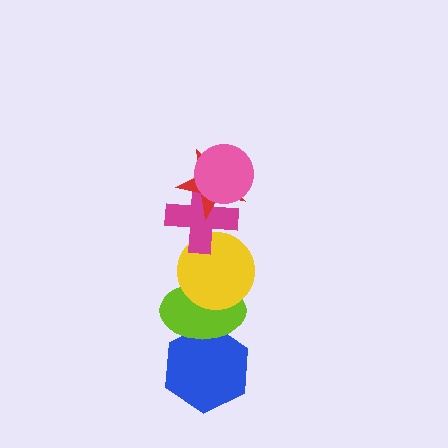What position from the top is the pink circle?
The pink circle is 1st from the top.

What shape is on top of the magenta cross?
The red star is on top of the magenta cross.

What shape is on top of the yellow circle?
The magenta cross is on top of the yellow circle.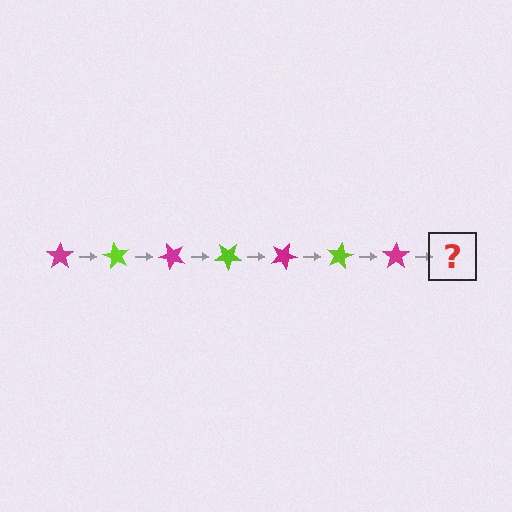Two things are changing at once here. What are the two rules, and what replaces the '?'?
The two rules are that it rotates 60 degrees each step and the color cycles through magenta and lime. The '?' should be a lime star, rotated 420 degrees from the start.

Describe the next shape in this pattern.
It should be a lime star, rotated 420 degrees from the start.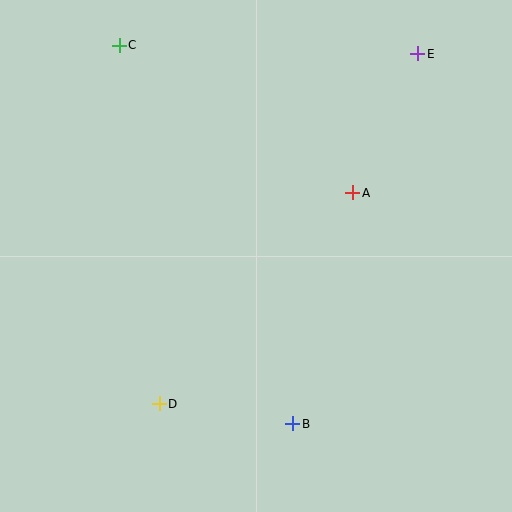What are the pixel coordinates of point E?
Point E is at (418, 54).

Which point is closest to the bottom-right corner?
Point B is closest to the bottom-right corner.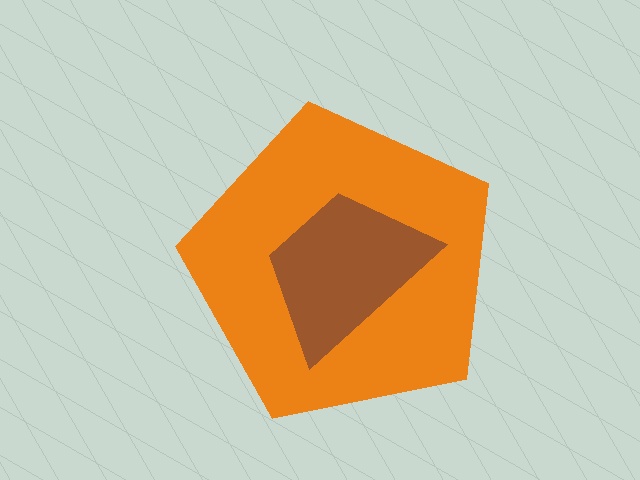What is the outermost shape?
The orange pentagon.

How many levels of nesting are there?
2.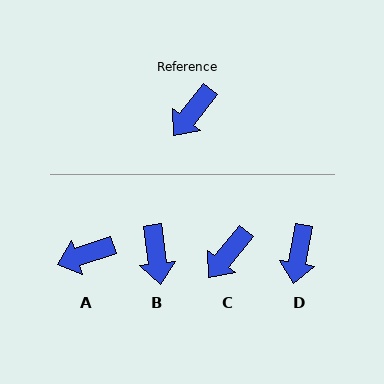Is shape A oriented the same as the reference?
No, it is off by about 32 degrees.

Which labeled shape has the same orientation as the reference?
C.